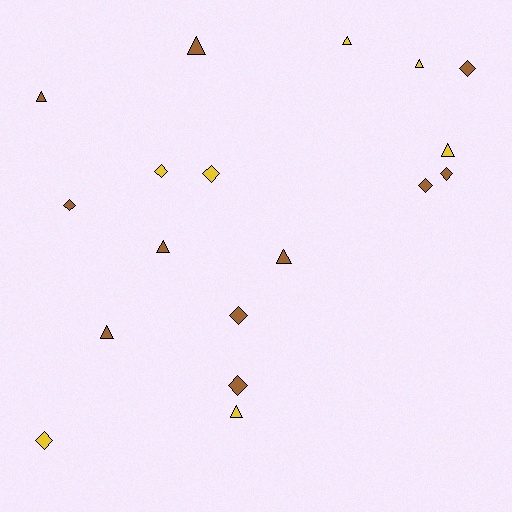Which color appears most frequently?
Brown, with 11 objects.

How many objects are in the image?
There are 18 objects.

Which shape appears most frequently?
Triangle, with 9 objects.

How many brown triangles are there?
There are 5 brown triangles.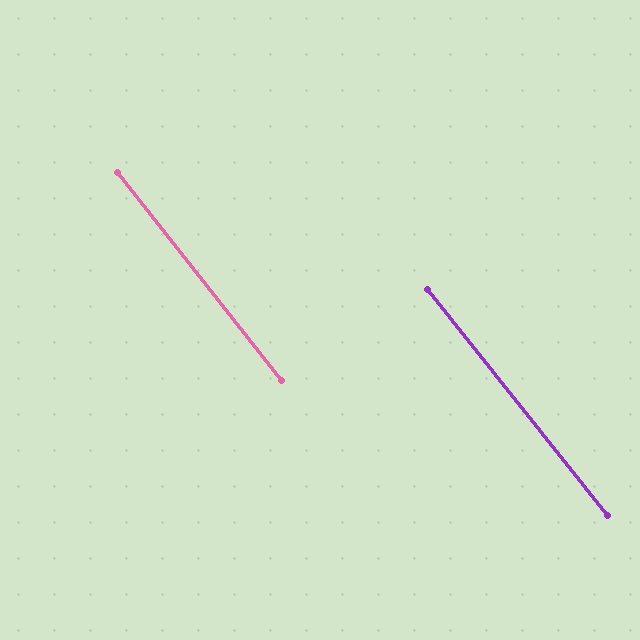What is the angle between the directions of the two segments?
Approximately 0 degrees.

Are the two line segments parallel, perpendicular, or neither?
Parallel — their directions differ by only 0.3°.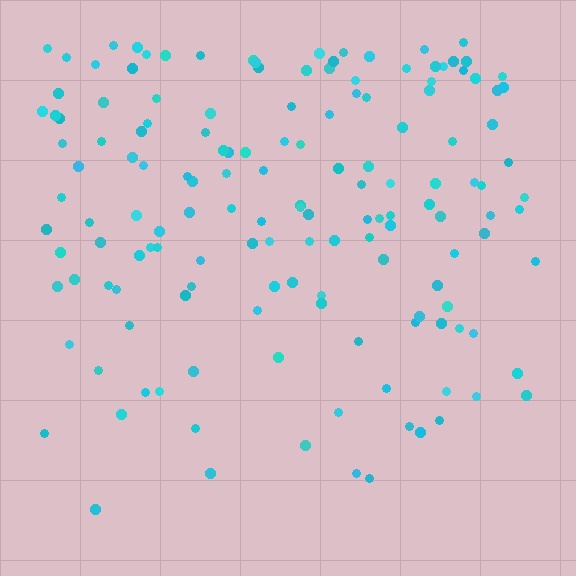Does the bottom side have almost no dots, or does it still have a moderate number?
Still a moderate number, just noticeably fewer than the top.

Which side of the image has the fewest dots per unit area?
The bottom.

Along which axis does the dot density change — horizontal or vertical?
Vertical.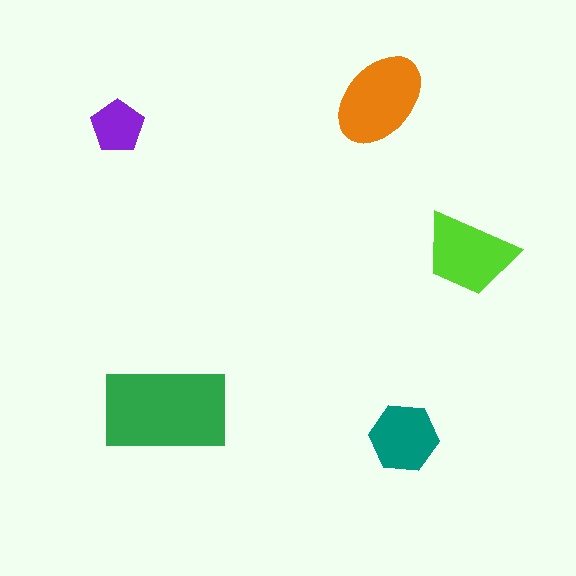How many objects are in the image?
There are 5 objects in the image.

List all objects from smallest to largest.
The purple pentagon, the teal hexagon, the lime trapezoid, the orange ellipse, the green rectangle.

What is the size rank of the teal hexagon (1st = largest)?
4th.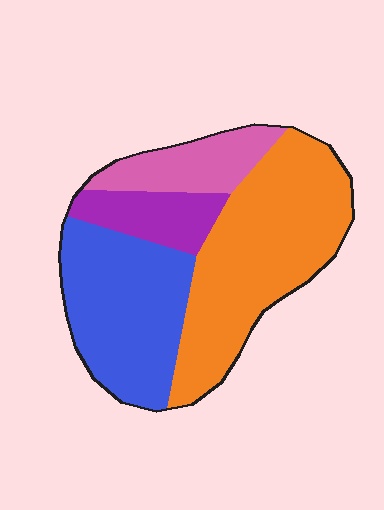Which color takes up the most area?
Orange, at roughly 45%.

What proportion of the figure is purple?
Purple takes up about one eighth (1/8) of the figure.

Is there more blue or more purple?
Blue.